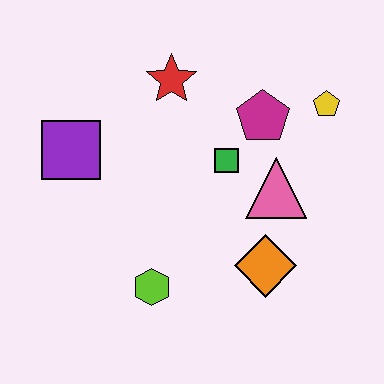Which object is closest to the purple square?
The red star is closest to the purple square.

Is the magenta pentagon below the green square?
No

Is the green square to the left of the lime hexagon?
No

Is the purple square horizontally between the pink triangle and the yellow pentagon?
No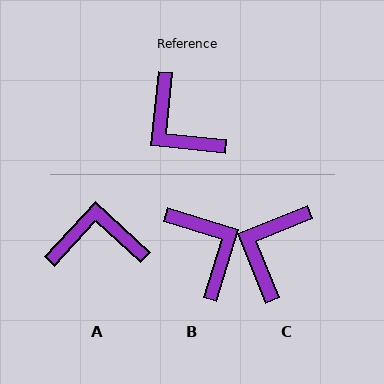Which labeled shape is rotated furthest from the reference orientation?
B, about 169 degrees away.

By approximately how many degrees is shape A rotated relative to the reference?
Approximately 127 degrees clockwise.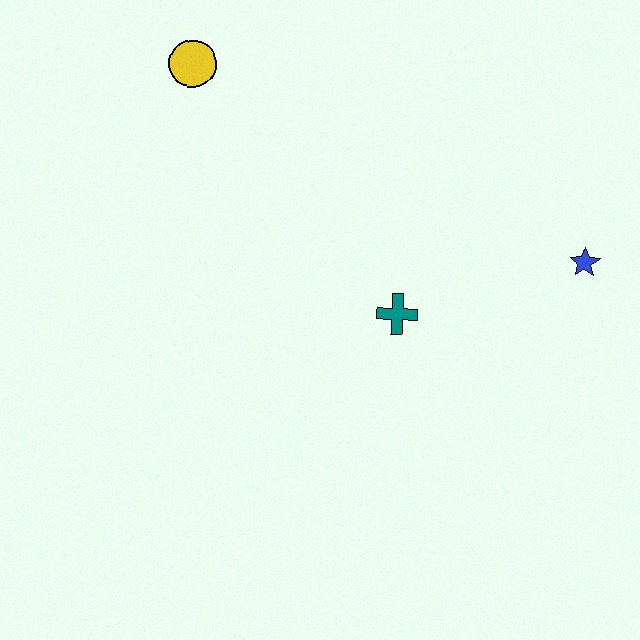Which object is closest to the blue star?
The teal cross is closest to the blue star.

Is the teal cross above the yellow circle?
No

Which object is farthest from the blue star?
The yellow circle is farthest from the blue star.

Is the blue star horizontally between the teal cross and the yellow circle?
No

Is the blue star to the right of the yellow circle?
Yes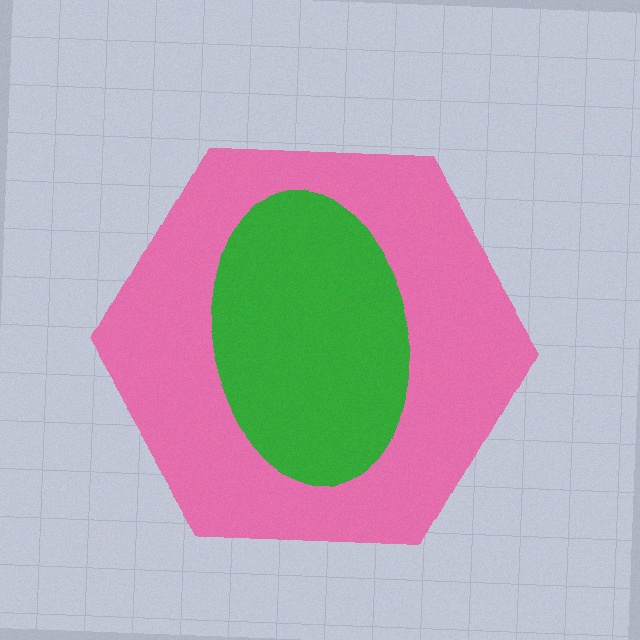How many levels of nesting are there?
2.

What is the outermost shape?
The pink hexagon.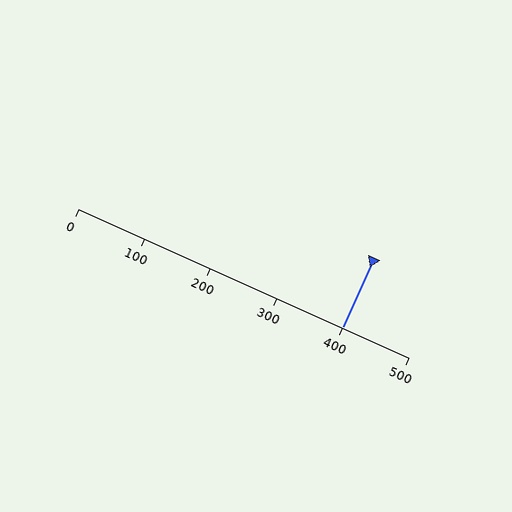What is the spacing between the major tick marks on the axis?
The major ticks are spaced 100 apart.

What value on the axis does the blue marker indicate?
The marker indicates approximately 400.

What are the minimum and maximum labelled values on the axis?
The axis runs from 0 to 500.